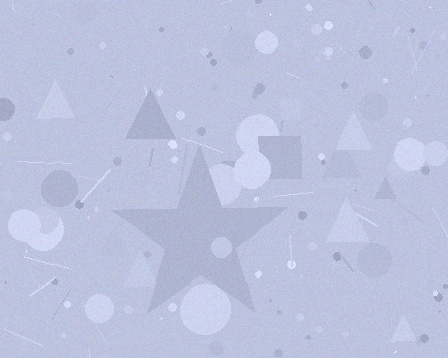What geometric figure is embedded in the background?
A star is embedded in the background.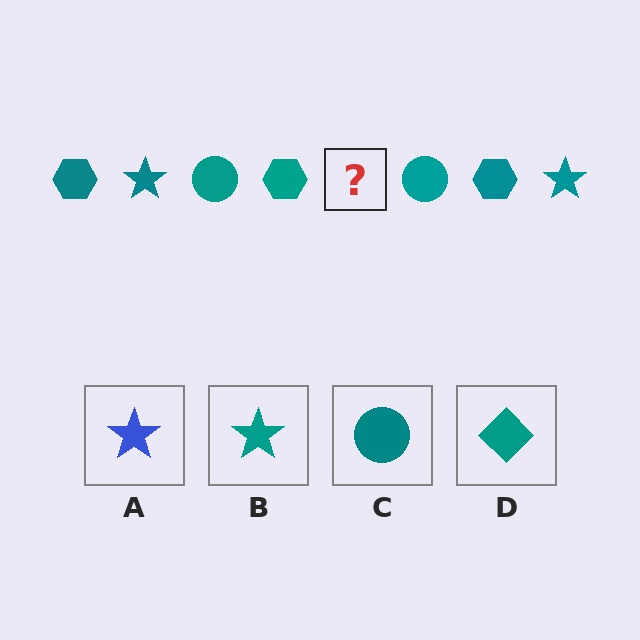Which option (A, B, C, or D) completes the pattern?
B.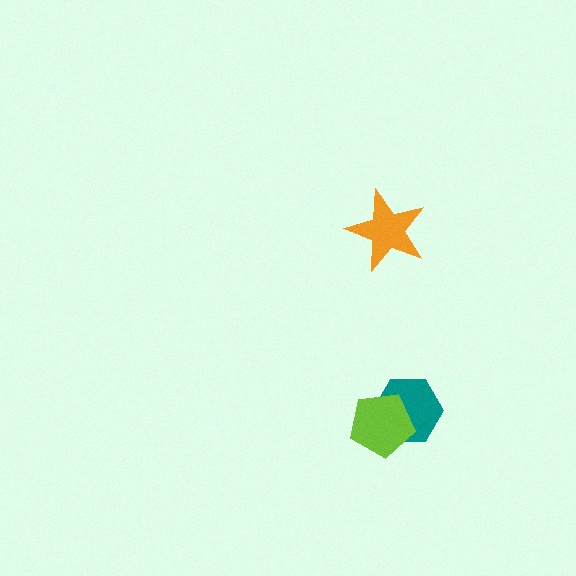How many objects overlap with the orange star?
0 objects overlap with the orange star.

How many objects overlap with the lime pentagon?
1 object overlaps with the lime pentagon.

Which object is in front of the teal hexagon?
The lime pentagon is in front of the teal hexagon.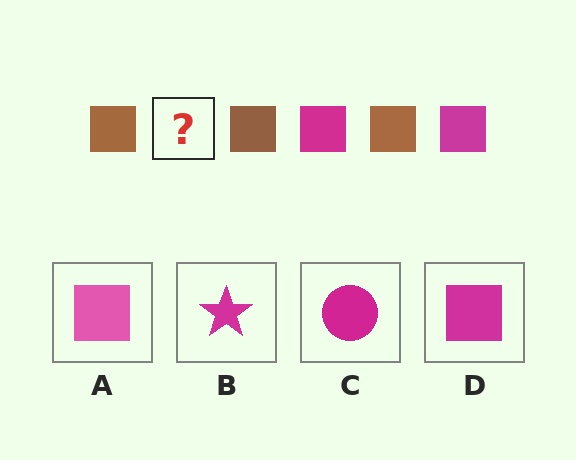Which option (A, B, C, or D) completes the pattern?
D.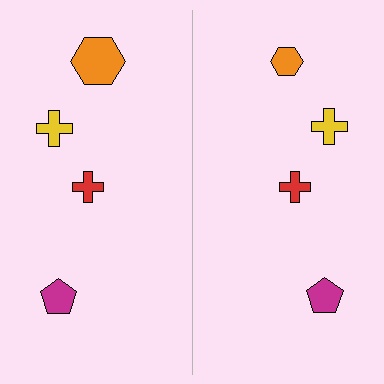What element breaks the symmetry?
The orange hexagon on the right side has a different size than its mirror counterpart.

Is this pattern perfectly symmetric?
No, the pattern is not perfectly symmetric. The orange hexagon on the right side has a different size than its mirror counterpart.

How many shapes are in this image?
There are 8 shapes in this image.